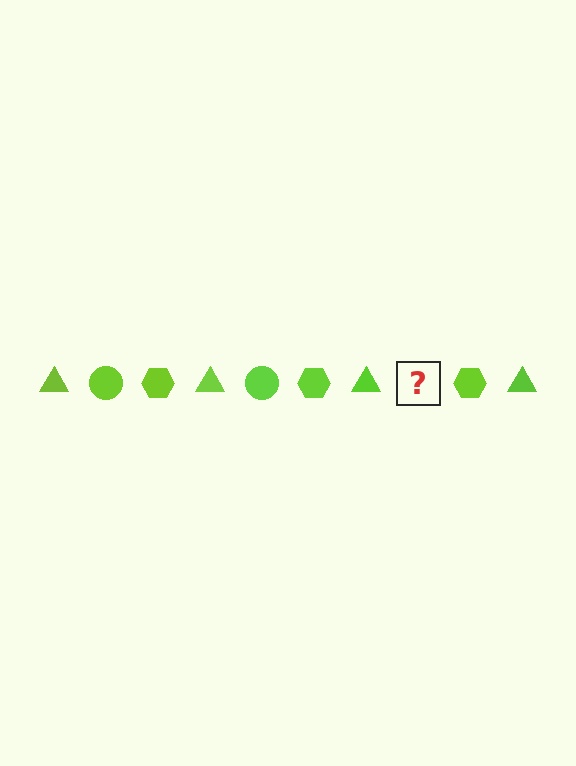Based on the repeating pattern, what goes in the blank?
The blank should be a lime circle.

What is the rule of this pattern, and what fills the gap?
The rule is that the pattern cycles through triangle, circle, hexagon shapes in lime. The gap should be filled with a lime circle.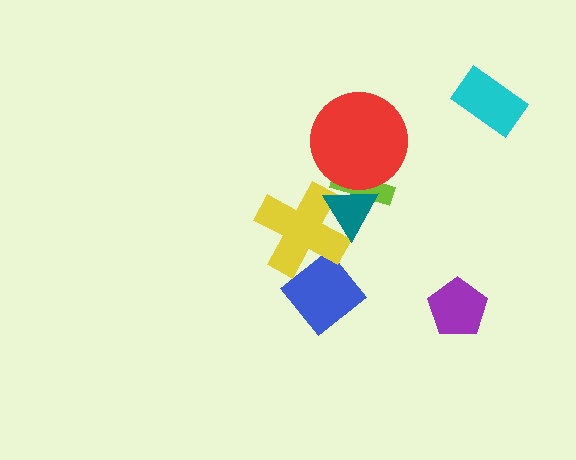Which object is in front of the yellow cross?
The teal triangle is in front of the yellow cross.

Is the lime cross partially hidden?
Yes, it is partially covered by another shape.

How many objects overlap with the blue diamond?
1 object overlaps with the blue diamond.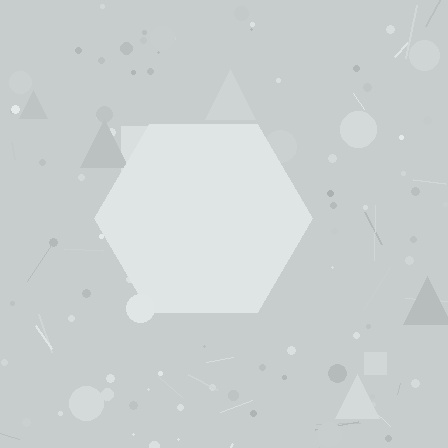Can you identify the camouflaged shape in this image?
The camouflaged shape is a hexagon.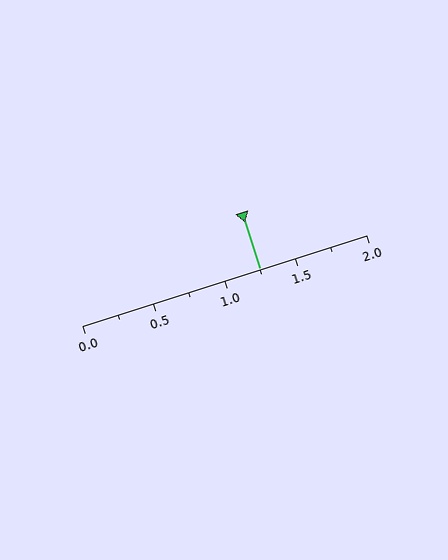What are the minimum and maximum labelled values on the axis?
The axis runs from 0.0 to 2.0.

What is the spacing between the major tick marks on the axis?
The major ticks are spaced 0.5 apart.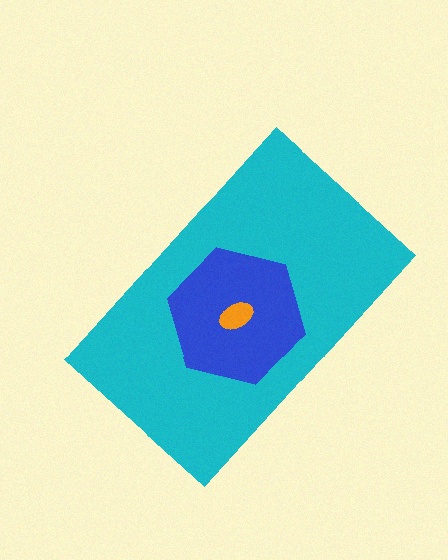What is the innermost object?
The orange ellipse.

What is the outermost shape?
The cyan rectangle.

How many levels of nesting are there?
3.